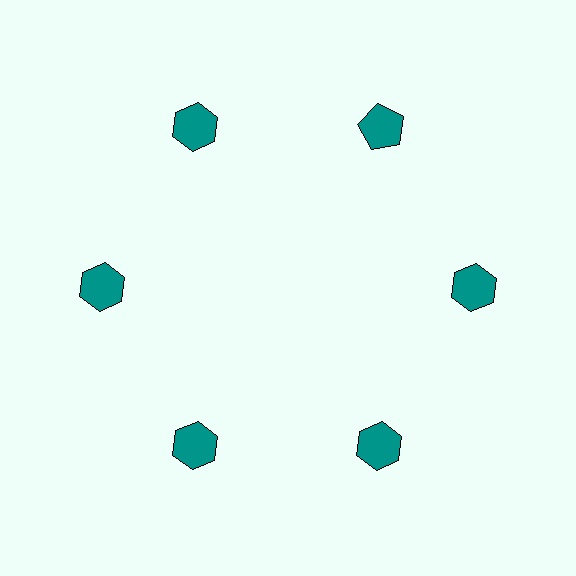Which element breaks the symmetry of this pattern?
The teal pentagon at roughly the 1 o'clock position breaks the symmetry. All other shapes are teal hexagons.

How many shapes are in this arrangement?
There are 6 shapes arranged in a ring pattern.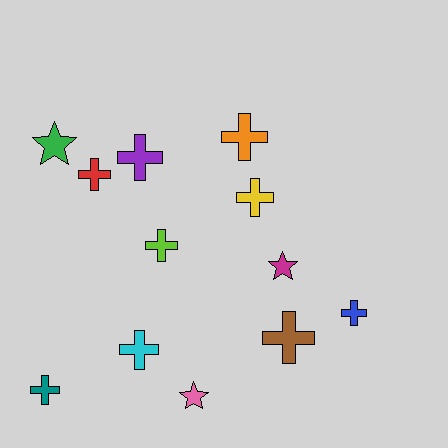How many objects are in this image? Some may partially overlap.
There are 12 objects.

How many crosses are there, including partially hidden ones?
There are 9 crosses.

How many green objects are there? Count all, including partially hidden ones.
There is 1 green object.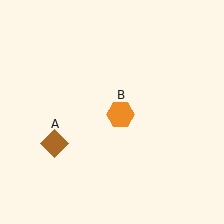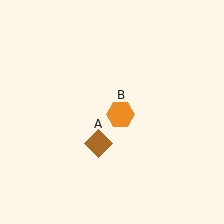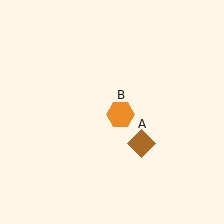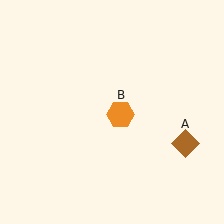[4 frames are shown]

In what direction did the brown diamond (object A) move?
The brown diamond (object A) moved right.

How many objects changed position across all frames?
1 object changed position: brown diamond (object A).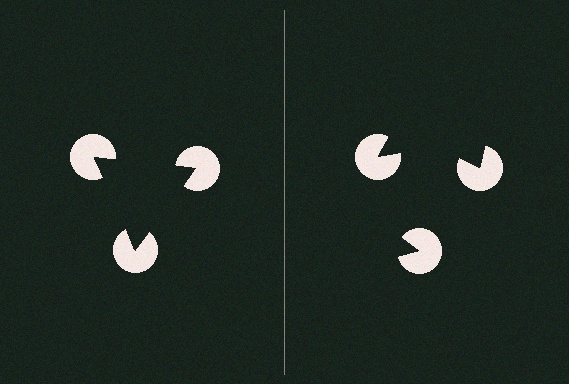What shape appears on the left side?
An illusory triangle.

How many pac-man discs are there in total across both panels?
6 — 3 on each side.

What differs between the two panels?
The pac-man discs are positioned identically on both sides; only the wedge orientations differ. On the left they align to a triangle; on the right they are misaligned.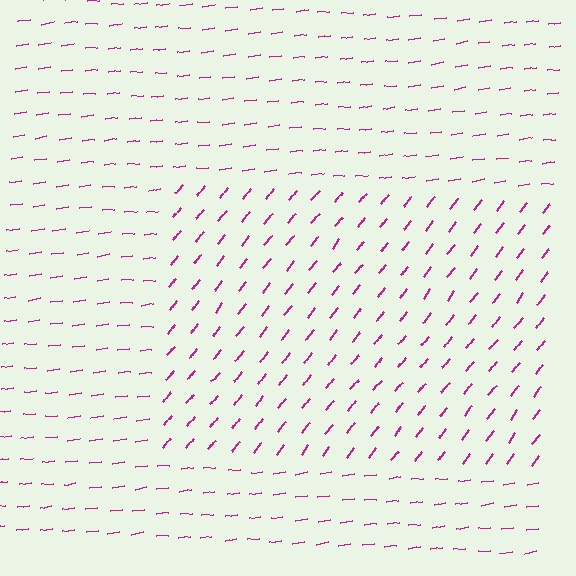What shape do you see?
I see a rectangle.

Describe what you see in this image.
The image is filled with small magenta line segments. A rectangle region in the image has lines oriented differently from the surrounding lines, creating a visible texture boundary.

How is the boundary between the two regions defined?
The boundary is defined purely by a change in line orientation (approximately 45 degrees difference). All lines are the same color and thickness.